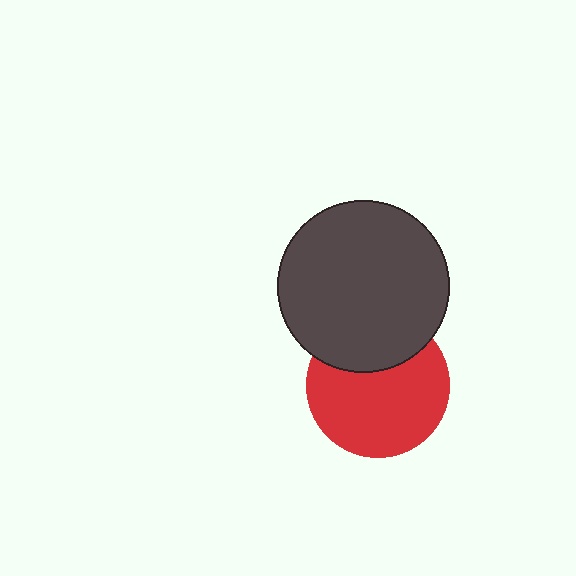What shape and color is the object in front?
The object in front is a dark gray circle.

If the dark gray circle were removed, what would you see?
You would see the complete red circle.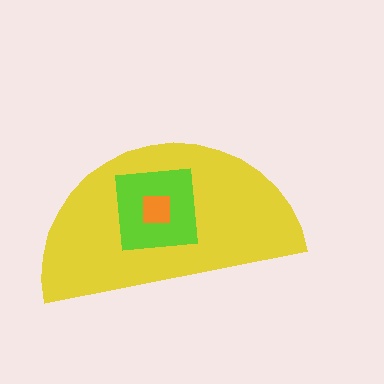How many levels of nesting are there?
3.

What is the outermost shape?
The yellow semicircle.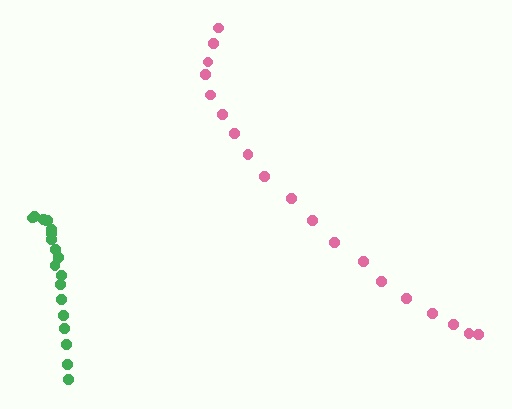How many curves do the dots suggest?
There are 2 distinct paths.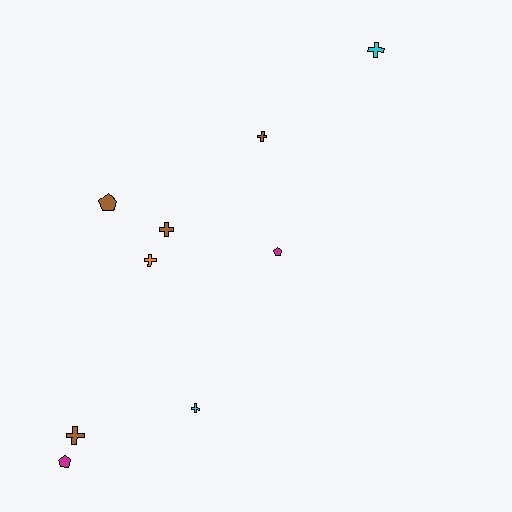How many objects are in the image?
There are 9 objects.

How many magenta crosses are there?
There are no magenta crosses.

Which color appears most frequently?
Brown, with 4 objects.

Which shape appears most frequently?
Cross, with 6 objects.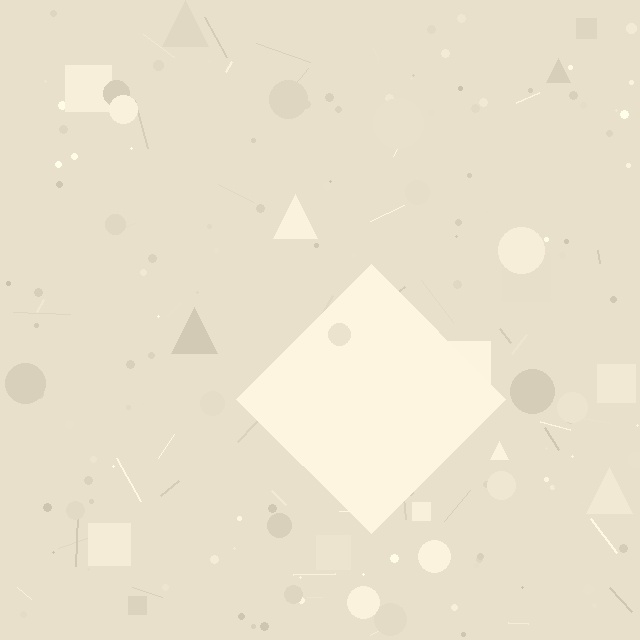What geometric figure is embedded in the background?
A diamond is embedded in the background.